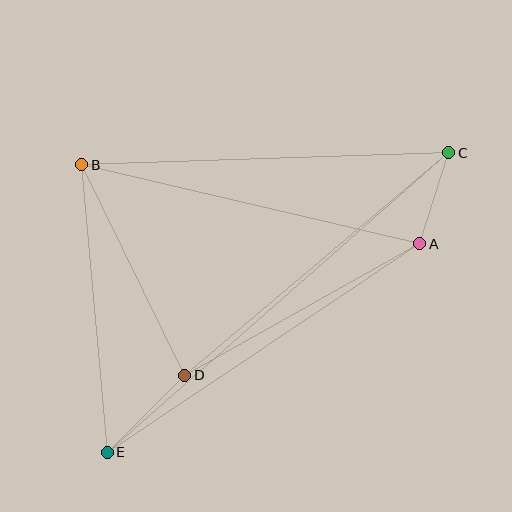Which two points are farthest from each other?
Points C and E are farthest from each other.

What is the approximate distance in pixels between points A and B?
The distance between A and B is approximately 347 pixels.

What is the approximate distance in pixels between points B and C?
The distance between B and C is approximately 368 pixels.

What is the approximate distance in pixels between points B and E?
The distance between B and E is approximately 289 pixels.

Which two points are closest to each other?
Points A and C are closest to each other.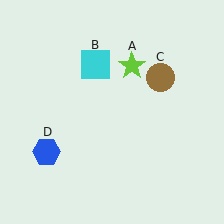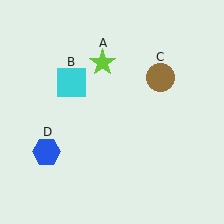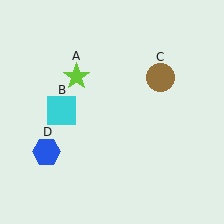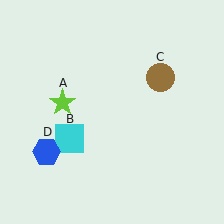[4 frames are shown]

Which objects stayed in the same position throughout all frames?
Brown circle (object C) and blue hexagon (object D) remained stationary.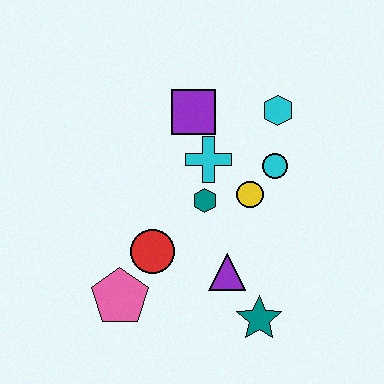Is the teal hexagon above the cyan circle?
No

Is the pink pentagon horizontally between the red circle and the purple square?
No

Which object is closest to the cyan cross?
The teal hexagon is closest to the cyan cross.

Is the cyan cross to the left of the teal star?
Yes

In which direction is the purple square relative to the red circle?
The purple square is above the red circle.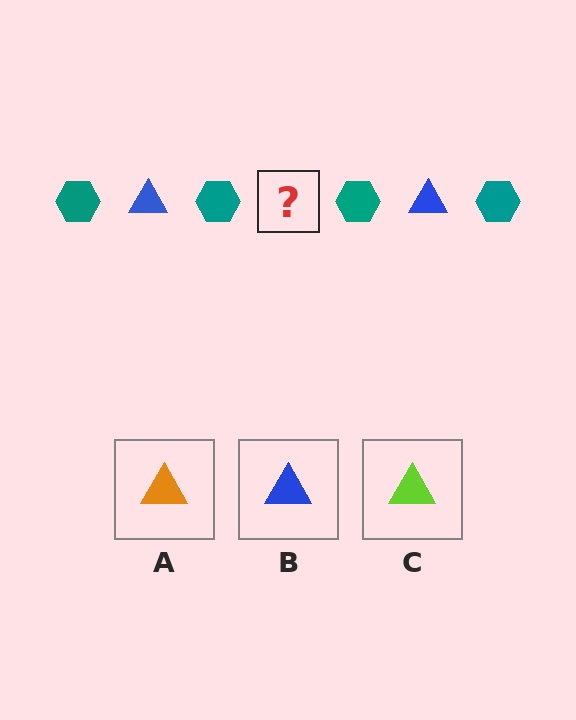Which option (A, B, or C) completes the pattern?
B.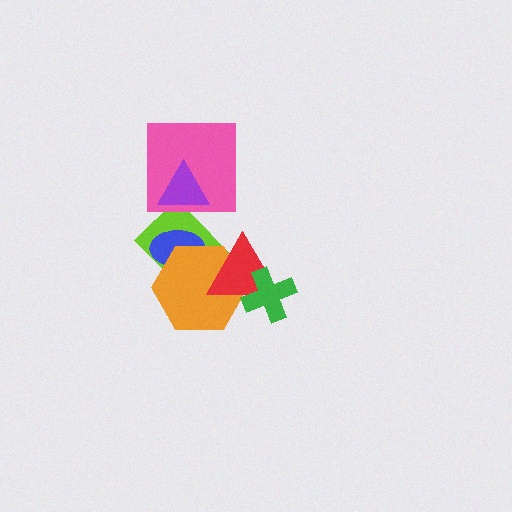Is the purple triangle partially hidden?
No, no other shape covers it.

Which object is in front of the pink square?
The purple triangle is in front of the pink square.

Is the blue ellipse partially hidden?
Yes, it is partially covered by another shape.